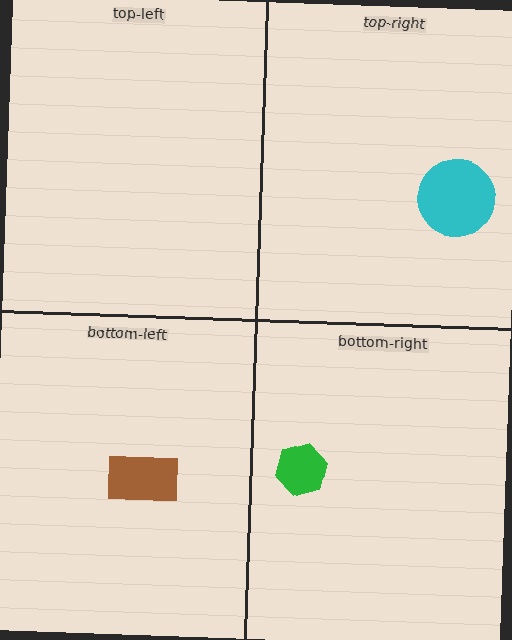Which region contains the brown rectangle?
The bottom-left region.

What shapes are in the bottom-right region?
The green hexagon.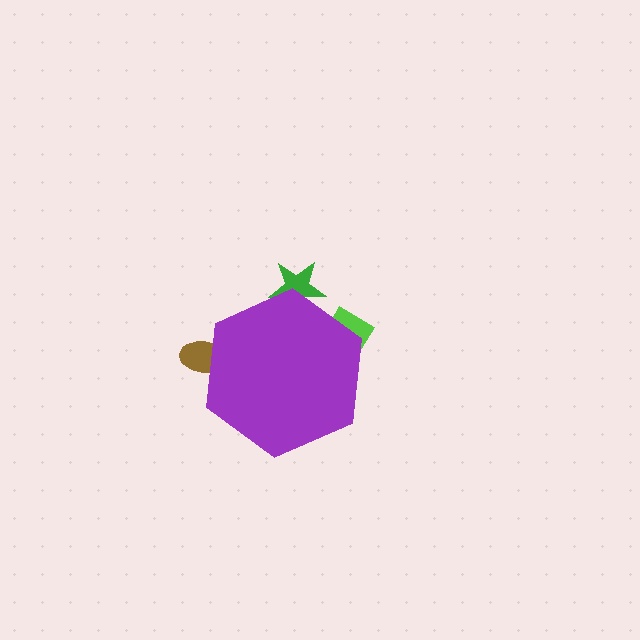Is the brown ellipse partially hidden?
Yes, the brown ellipse is partially hidden behind the purple hexagon.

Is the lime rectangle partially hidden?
Yes, the lime rectangle is partially hidden behind the purple hexagon.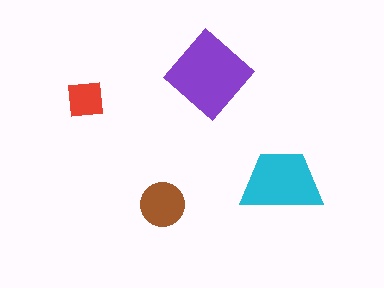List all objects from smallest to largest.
The red square, the brown circle, the cyan trapezoid, the purple diamond.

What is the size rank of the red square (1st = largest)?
4th.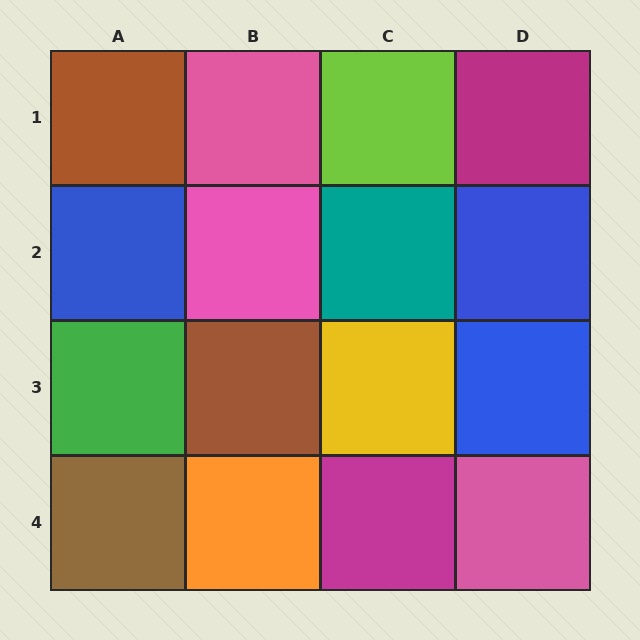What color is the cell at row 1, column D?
Magenta.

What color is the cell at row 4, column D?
Pink.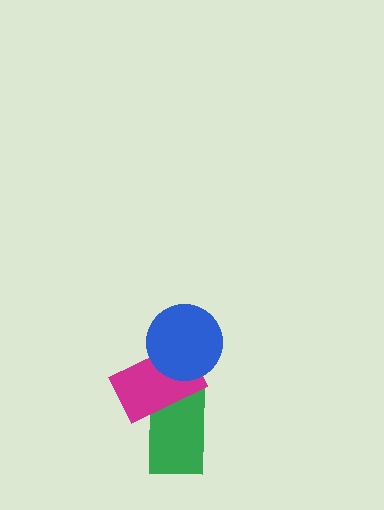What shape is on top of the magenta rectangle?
The blue circle is on top of the magenta rectangle.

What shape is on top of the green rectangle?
The magenta rectangle is on top of the green rectangle.